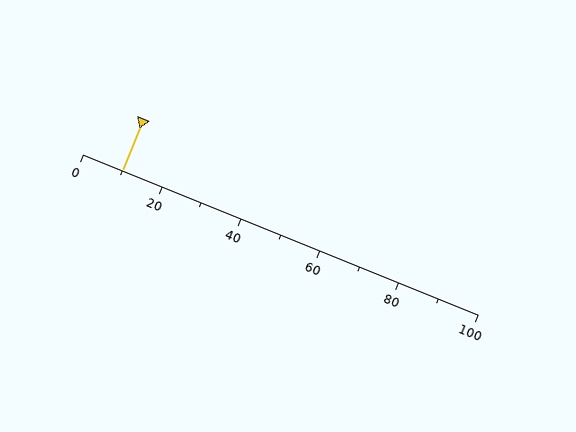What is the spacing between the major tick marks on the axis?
The major ticks are spaced 20 apart.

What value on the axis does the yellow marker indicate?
The marker indicates approximately 10.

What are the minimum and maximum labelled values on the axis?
The axis runs from 0 to 100.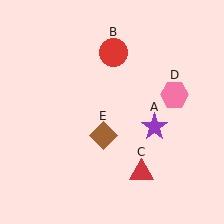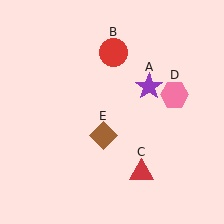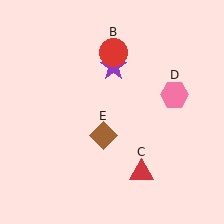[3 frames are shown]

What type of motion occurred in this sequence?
The purple star (object A) rotated counterclockwise around the center of the scene.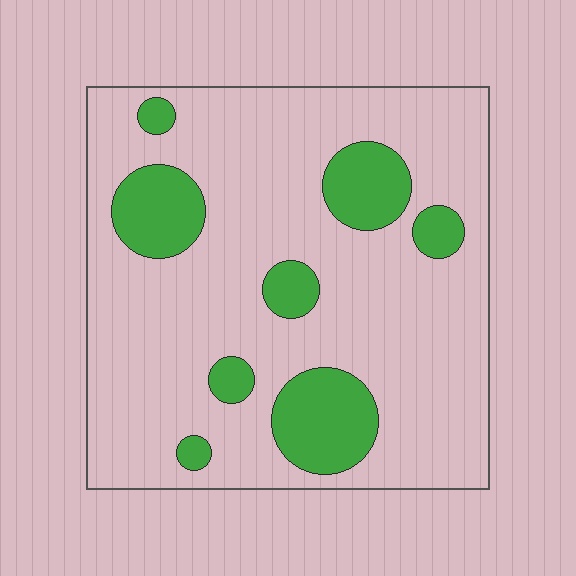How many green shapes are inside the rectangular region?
8.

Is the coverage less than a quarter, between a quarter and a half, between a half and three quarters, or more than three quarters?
Less than a quarter.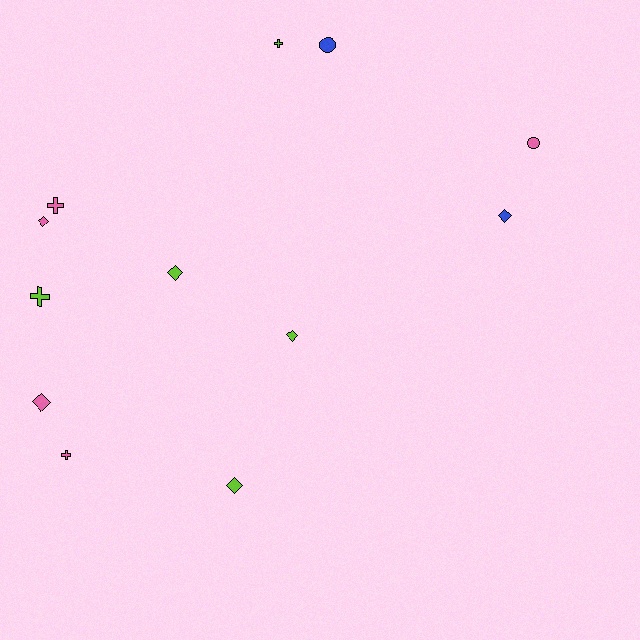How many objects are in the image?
There are 12 objects.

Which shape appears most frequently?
Diamond, with 6 objects.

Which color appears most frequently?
Pink, with 5 objects.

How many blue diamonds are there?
There is 1 blue diamond.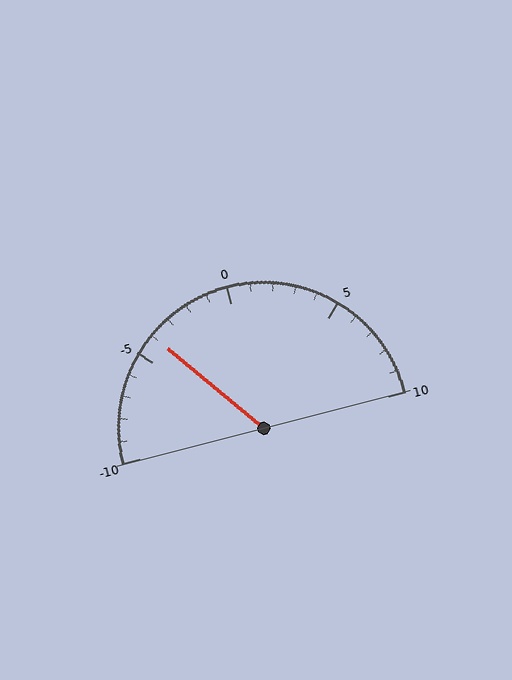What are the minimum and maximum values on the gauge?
The gauge ranges from -10 to 10.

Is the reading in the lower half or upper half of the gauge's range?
The reading is in the lower half of the range (-10 to 10).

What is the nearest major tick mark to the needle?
The nearest major tick mark is -5.